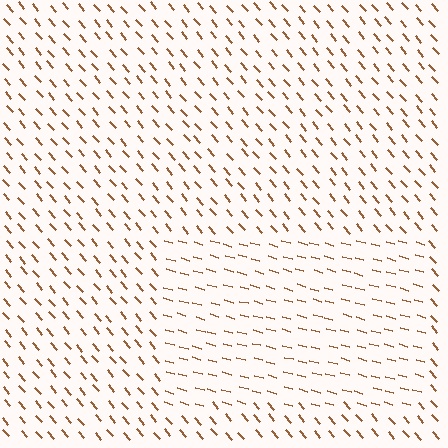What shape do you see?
I see a rectangle.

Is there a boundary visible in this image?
Yes, there is a texture boundary formed by a change in line orientation.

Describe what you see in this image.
The image is filled with small brown line segments. A rectangle region in the image has lines oriented differently from the surrounding lines, creating a visible texture boundary.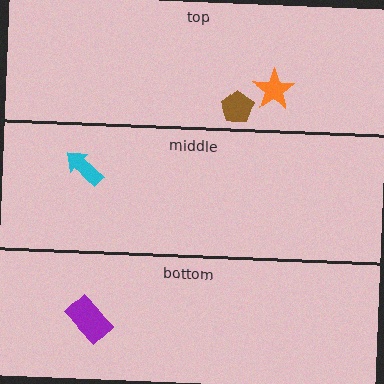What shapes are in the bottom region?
The purple rectangle.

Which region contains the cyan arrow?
The middle region.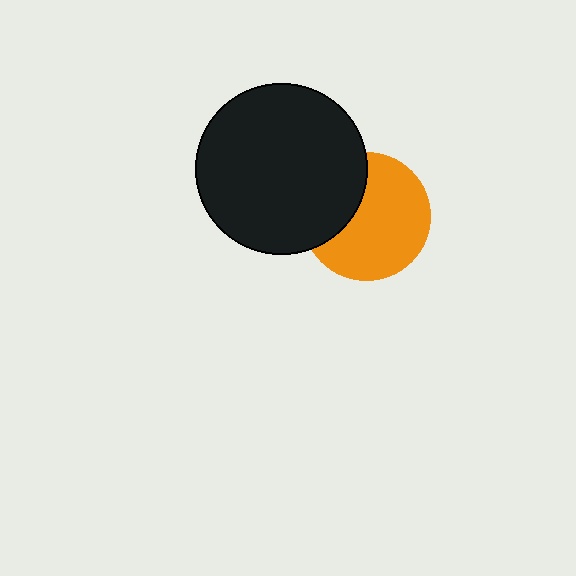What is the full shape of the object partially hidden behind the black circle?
The partially hidden object is an orange circle.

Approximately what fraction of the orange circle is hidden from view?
Roughly 32% of the orange circle is hidden behind the black circle.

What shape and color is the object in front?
The object in front is a black circle.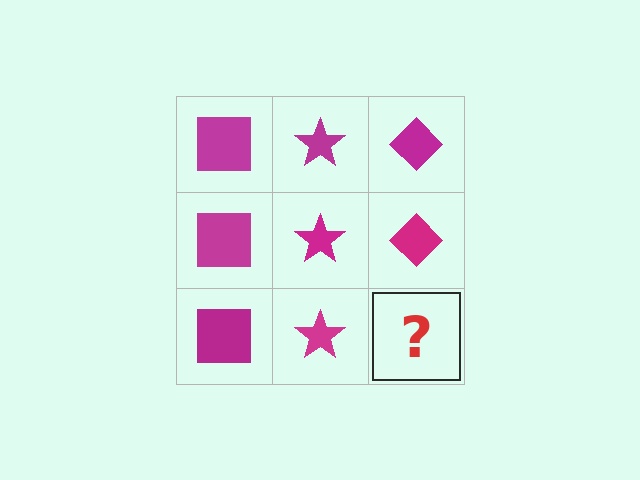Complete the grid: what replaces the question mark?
The question mark should be replaced with a magenta diamond.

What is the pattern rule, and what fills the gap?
The rule is that each column has a consistent shape. The gap should be filled with a magenta diamond.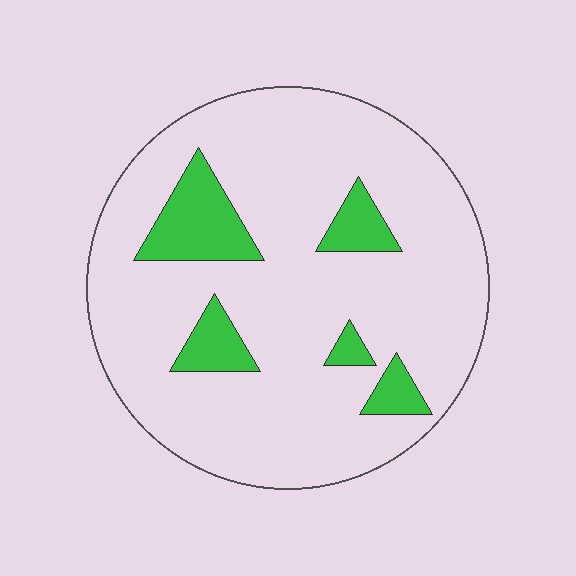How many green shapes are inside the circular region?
5.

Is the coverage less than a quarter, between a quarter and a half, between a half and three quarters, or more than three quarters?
Less than a quarter.